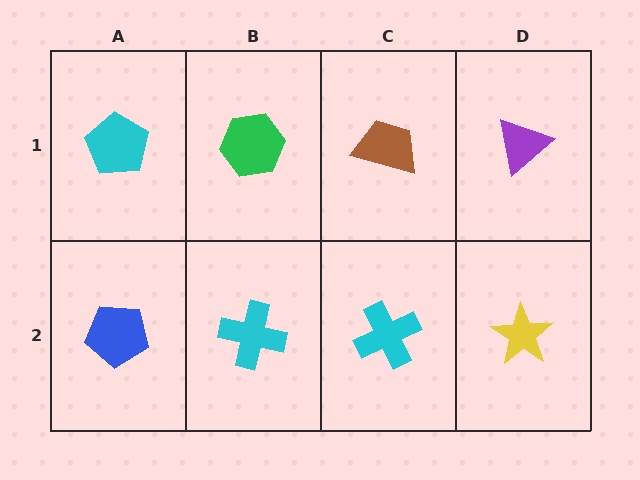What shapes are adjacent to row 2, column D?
A purple triangle (row 1, column D), a cyan cross (row 2, column C).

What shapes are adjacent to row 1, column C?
A cyan cross (row 2, column C), a green hexagon (row 1, column B), a purple triangle (row 1, column D).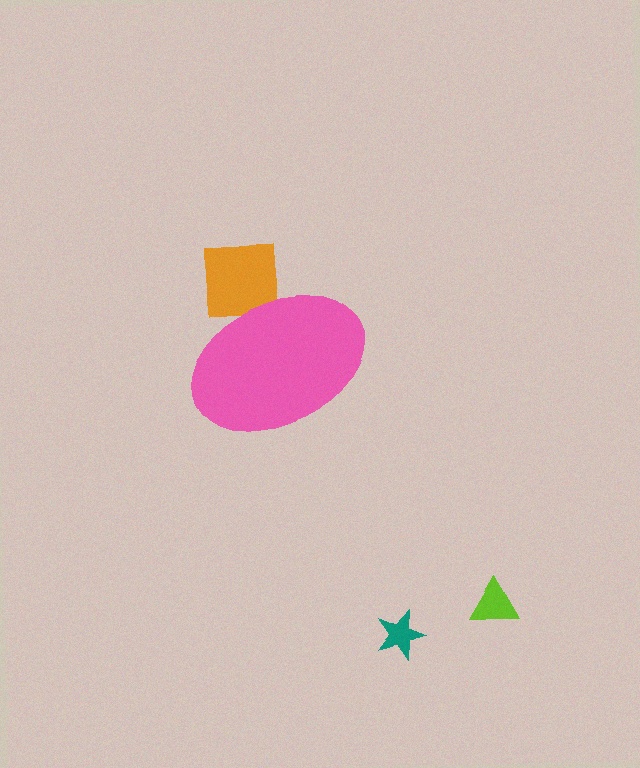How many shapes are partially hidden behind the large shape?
1 shape is partially hidden.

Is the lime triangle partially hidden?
No, the lime triangle is fully visible.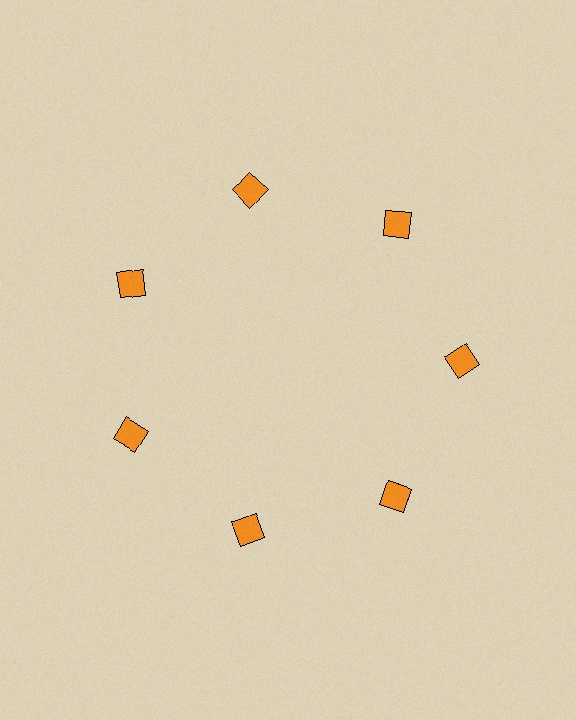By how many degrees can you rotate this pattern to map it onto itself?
The pattern maps onto itself every 51 degrees of rotation.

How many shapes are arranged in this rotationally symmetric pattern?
There are 7 shapes, arranged in 7 groups of 1.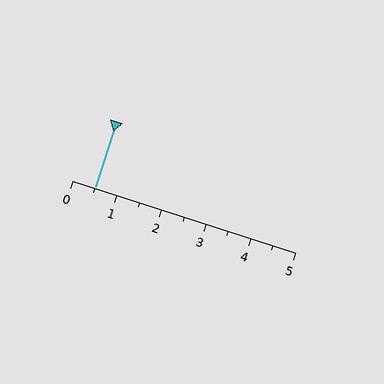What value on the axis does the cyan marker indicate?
The marker indicates approximately 0.5.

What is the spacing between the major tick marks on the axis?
The major ticks are spaced 1 apart.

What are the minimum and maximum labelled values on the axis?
The axis runs from 0 to 5.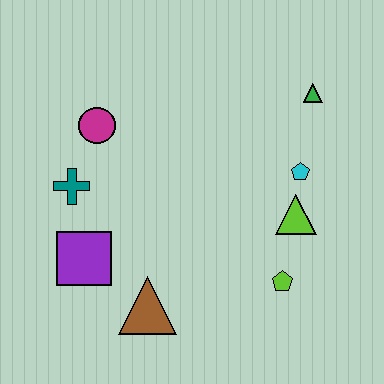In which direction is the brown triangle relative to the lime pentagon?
The brown triangle is to the left of the lime pentagon.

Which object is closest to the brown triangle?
The purple square is closest to the brown triangle.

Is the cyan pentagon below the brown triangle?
No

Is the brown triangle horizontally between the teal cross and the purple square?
No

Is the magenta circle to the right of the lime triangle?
No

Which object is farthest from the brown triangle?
The green triangle is farthest from the brown triangle.